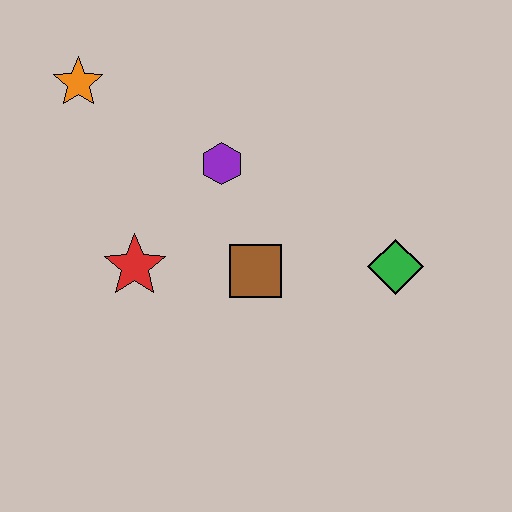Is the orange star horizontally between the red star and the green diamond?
No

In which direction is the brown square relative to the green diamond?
The brown square is to the left of the green diamond.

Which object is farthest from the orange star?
The green diamond is farthest from the orange star.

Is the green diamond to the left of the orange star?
No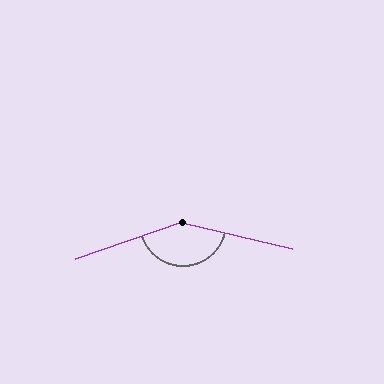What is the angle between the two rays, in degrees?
Approximately 148 degrees.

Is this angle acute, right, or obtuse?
It is obtuse.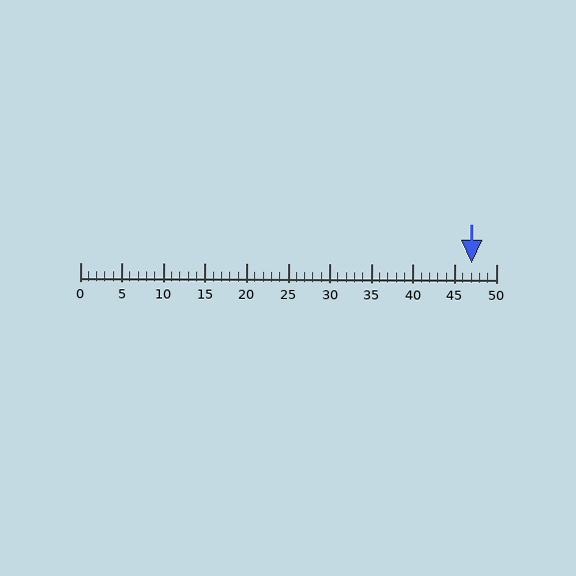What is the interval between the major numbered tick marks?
The major tick marks are spaced 5 units apart.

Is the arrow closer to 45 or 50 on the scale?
The arrow is closer to 45.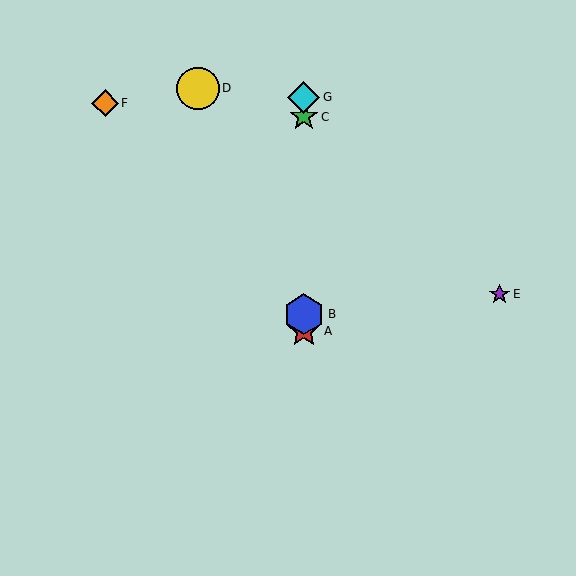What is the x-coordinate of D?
Object D is at x≈198.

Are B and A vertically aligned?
Yes, both are at x≈304.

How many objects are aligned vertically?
4 objects (A, B, C, G) are aligned vertically.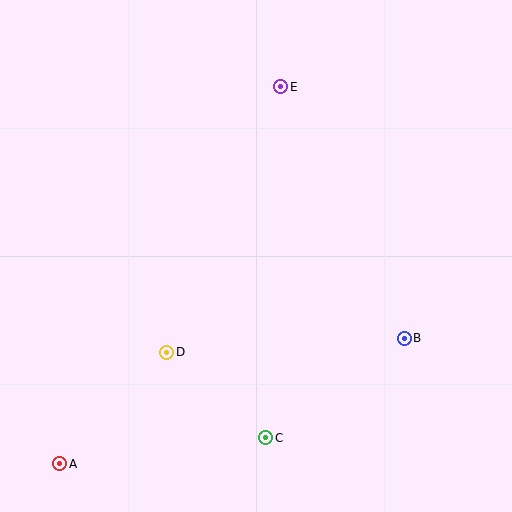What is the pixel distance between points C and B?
The distance between C and B is 171 pixels.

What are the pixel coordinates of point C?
Point C is at (266, 438).